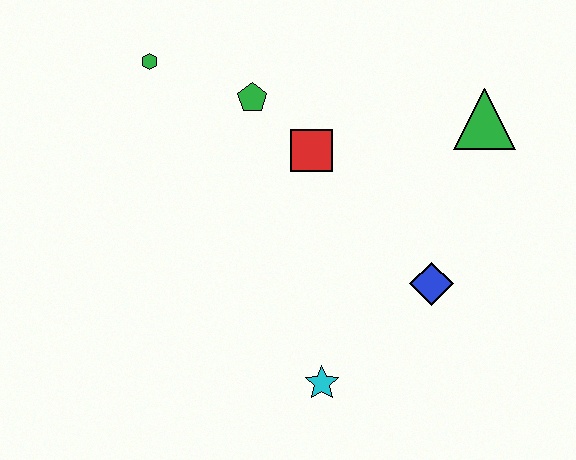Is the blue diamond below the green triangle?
Yes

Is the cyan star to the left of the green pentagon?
No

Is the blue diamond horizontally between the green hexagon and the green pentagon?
No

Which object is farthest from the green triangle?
The green hexagon is farthest from the green triangle.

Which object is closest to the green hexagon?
The green pentagon is closest to the green hexagon.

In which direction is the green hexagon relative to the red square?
The green hexagon is to the left of the red square.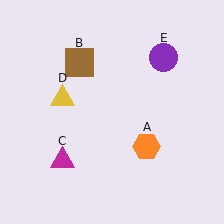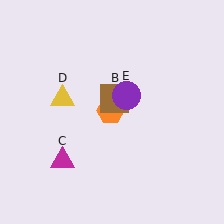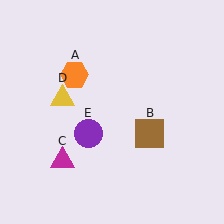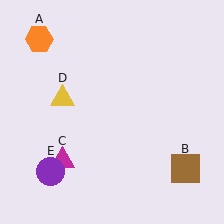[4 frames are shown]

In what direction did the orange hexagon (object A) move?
The orange hexagon (object A) moved up and to the left.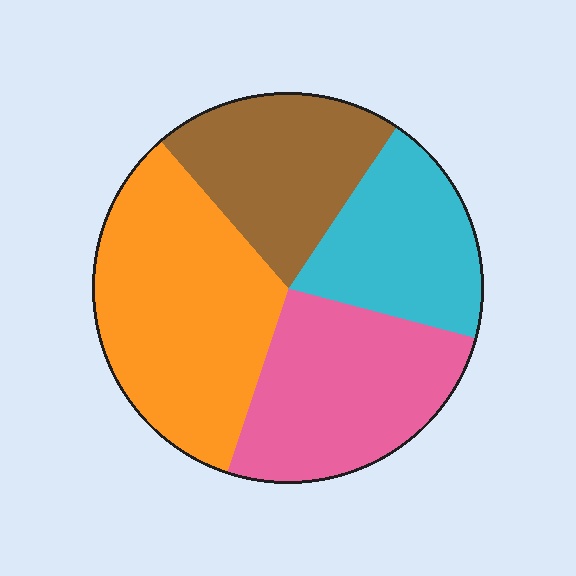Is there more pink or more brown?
Pink.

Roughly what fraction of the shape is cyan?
Cyan takes up about one fifth (1/5) of the shape.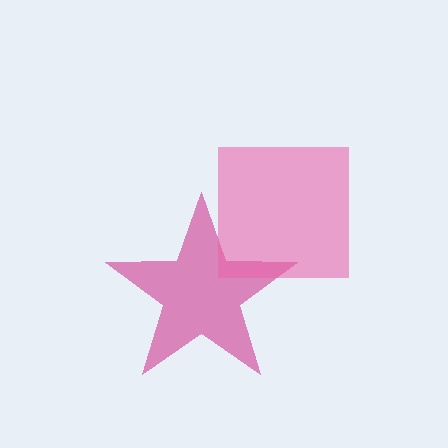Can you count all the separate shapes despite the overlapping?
Yes, there are 2 separate shapes.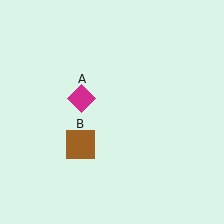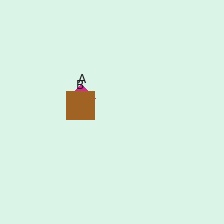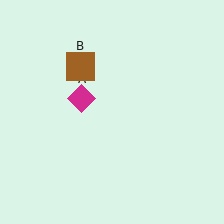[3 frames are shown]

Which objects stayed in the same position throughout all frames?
Magenta diamond (object A) remained stationary.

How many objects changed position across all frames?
1 object changed position: brown square (object B).